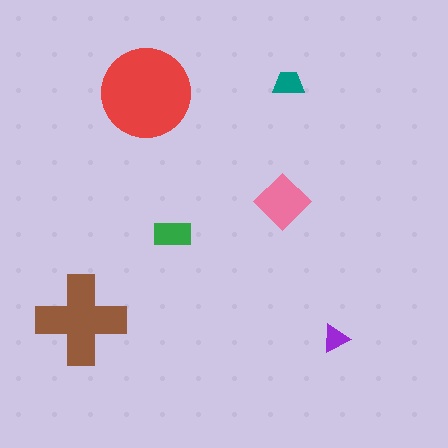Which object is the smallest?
The purple triangle.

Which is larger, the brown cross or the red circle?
The red circle.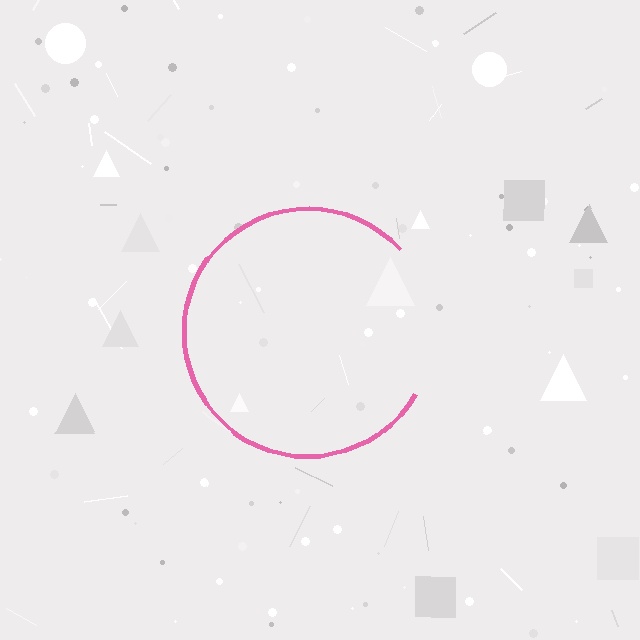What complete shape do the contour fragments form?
The contour fragments form a circle.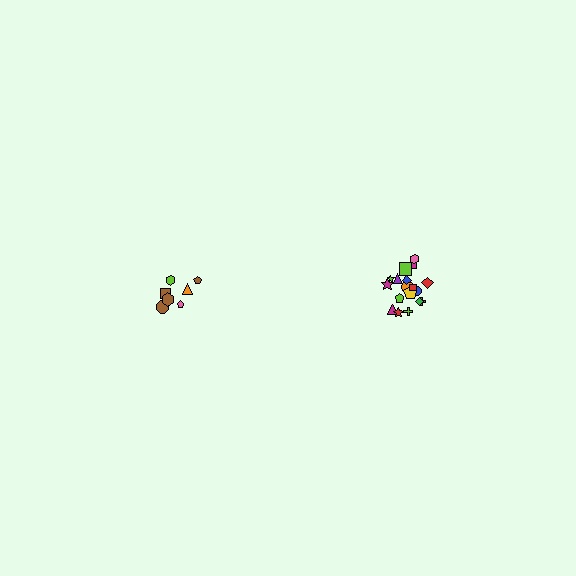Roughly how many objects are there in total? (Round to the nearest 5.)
Roughly 25 objects in total.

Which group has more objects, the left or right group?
The right group.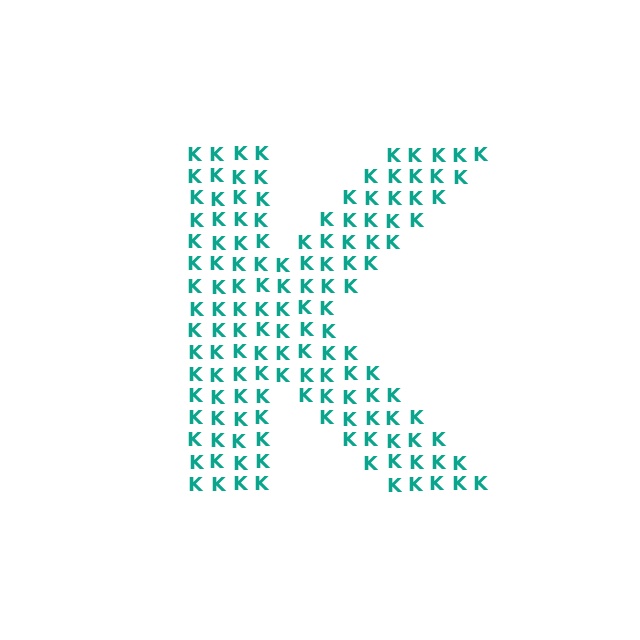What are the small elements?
The small elements are letter K's.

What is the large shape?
The large shape is the letter K.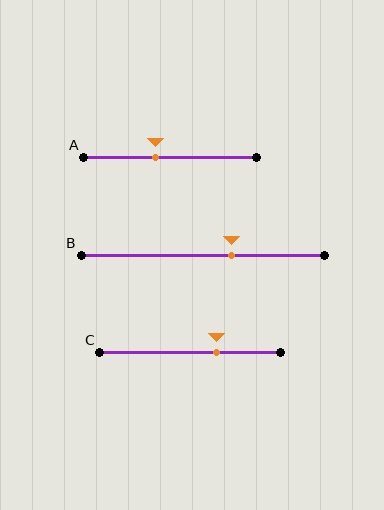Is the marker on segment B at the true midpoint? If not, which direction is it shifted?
No, the marker on segment B is shifted to the right by about 12% of the segment length.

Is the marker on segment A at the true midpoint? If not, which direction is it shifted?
No, the marker on segment A is shifted to the left by about 8% of the segment length.